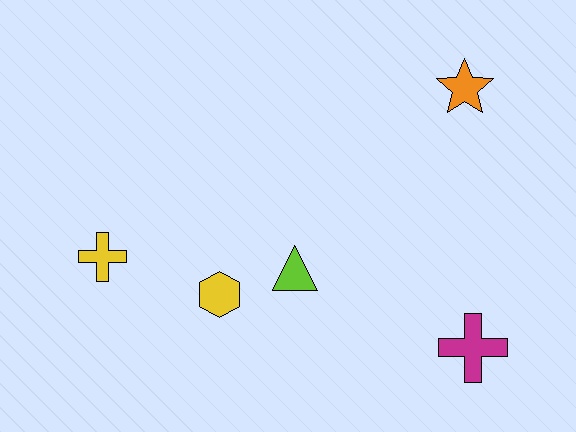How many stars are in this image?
There is 1 star.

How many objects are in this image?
There are 5 objects.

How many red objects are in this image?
There are no red objects.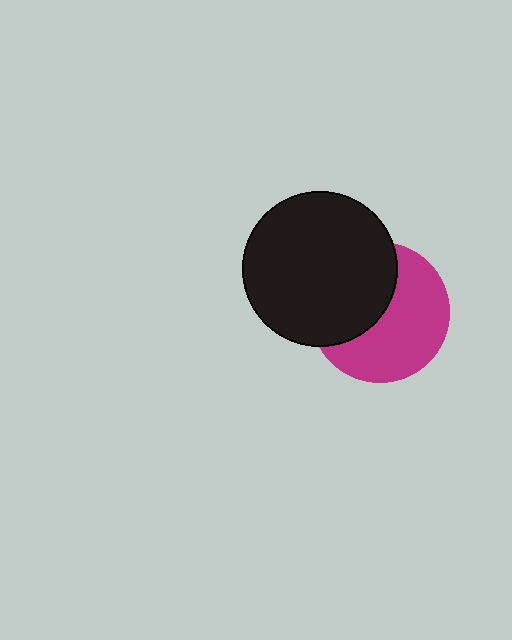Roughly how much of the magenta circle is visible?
About half of it is visible (roughly 57%).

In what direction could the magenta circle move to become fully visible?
The magenta circle could move right. That would shift it out from behind the black circle entirely.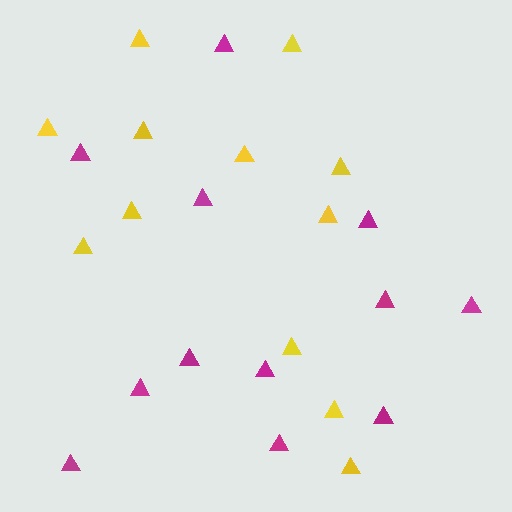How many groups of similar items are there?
There are 2 groups: one group of yellow triangles (12) and one group of magenta triangles (12).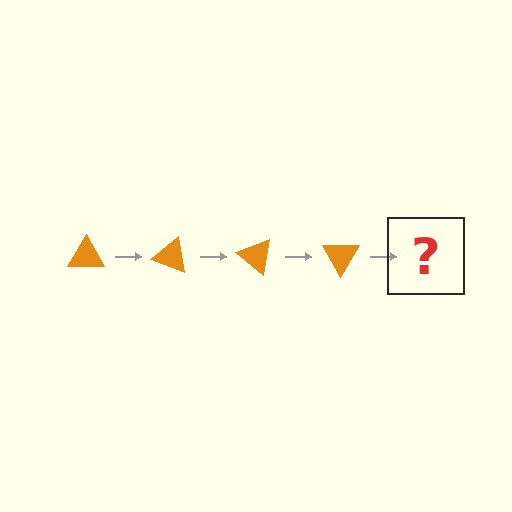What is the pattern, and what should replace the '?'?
The pattern is that the triangle rotates 20 degrees each step. The '?' should be an orange triangle rotated 80 degrees.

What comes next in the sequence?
The next element should be an orange triangle rotated 80 degrees.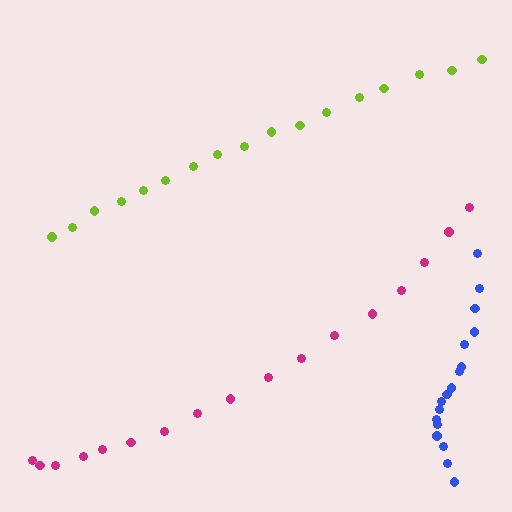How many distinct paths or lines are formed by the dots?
There are 3 distinct paths.